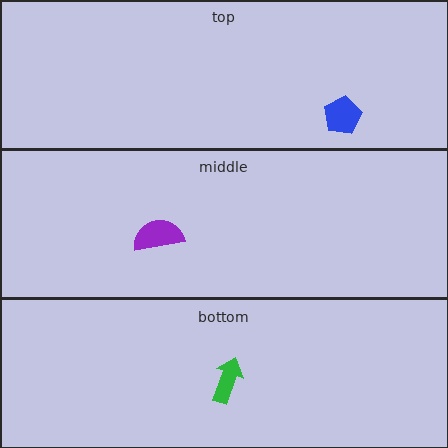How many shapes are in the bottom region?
1.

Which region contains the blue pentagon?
The top region.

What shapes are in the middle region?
The purple semicircle.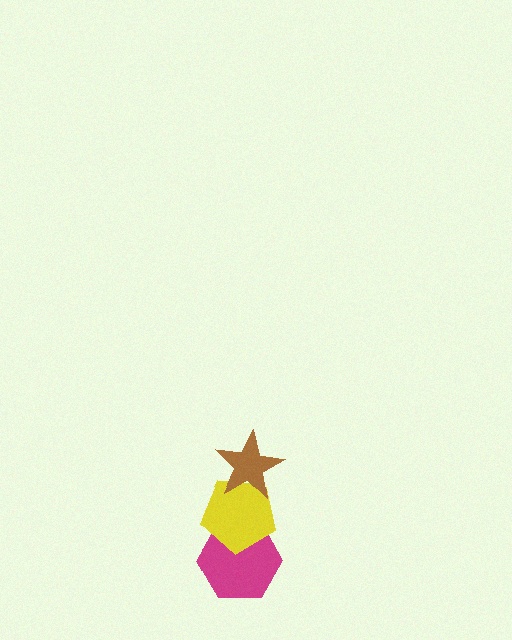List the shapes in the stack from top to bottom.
From top to bottom: the brown star, the yellow pentagon, the magenta hexagon.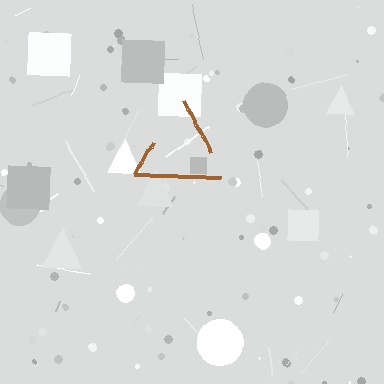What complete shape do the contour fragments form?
The contour fragments form a triangle.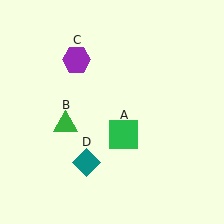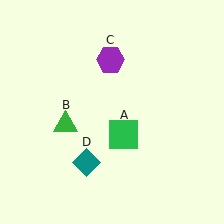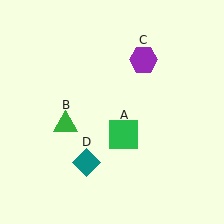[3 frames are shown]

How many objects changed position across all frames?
1 object changed position: purple hexagon (object C).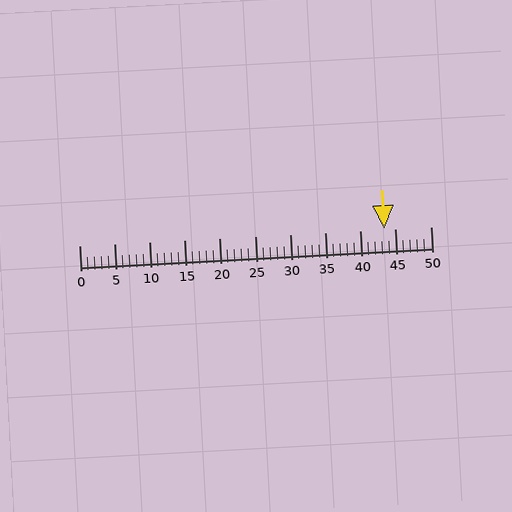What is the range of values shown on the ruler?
The ruler shows values from 0 to 50.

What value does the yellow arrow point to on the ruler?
The yellow arrow points to approximately 43.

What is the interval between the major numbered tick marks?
The major tick marks are spaced 5 units apart.